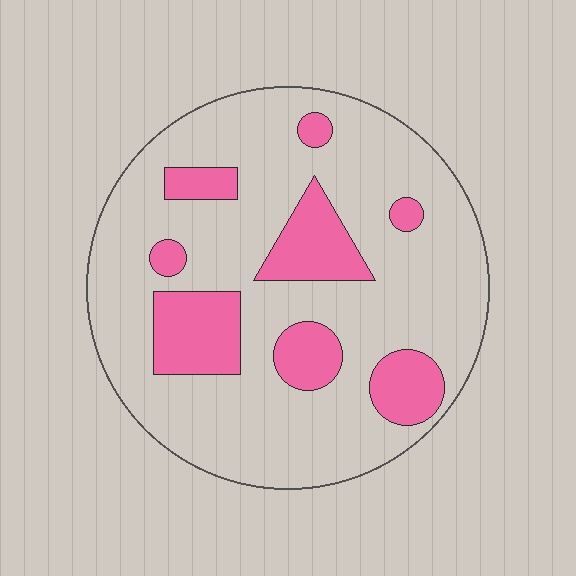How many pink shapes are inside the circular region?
8.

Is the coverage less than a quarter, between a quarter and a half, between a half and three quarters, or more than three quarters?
Less than a quarter.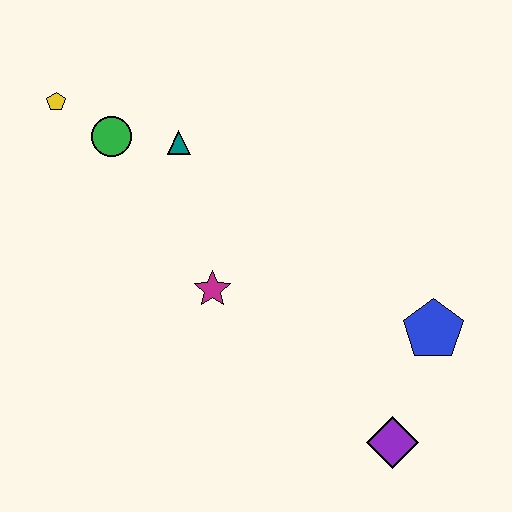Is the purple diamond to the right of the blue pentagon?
No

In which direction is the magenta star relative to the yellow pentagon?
The magenta star is below the yellow pentagon.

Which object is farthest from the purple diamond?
The yellow pentagon is farthest from the purple diamond.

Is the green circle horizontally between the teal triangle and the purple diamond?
No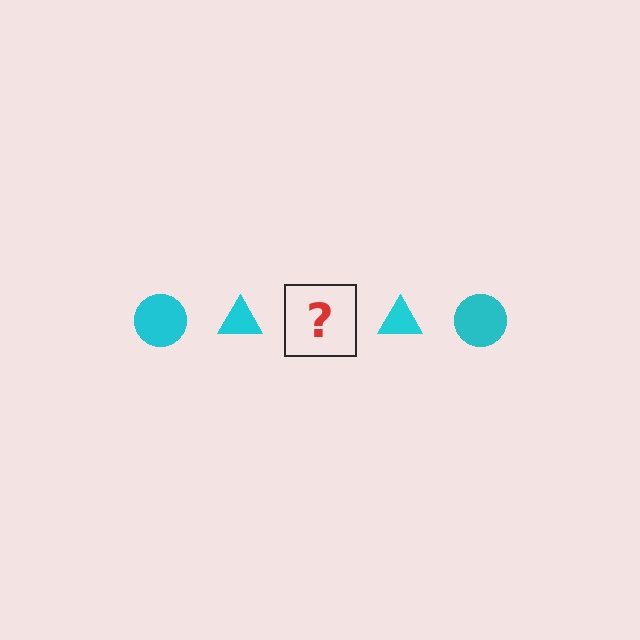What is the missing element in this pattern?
The missing element is a cyan circle.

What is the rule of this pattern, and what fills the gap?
The rule is that the pattern cycles through circle, triangle shapes in cyan. The gap should be filled with a cyan circle.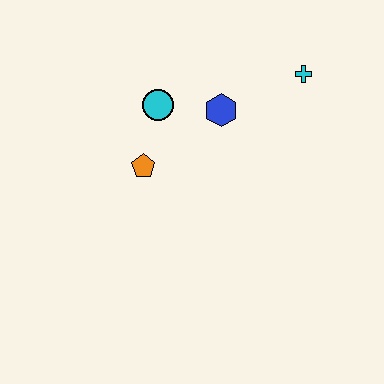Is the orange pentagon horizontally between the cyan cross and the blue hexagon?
No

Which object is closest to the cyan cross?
The blue hexagon is closest to the cyan cross.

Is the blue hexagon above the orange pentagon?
Yes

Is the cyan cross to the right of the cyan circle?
Yes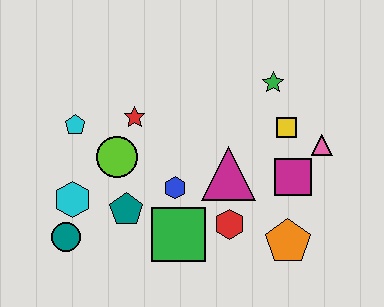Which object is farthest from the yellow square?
The teal circle is farthest from the yellow square.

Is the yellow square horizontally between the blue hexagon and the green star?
No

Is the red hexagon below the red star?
Yes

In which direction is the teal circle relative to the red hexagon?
The teal circle is to the left of the red hexagon.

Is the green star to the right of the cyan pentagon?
Yes